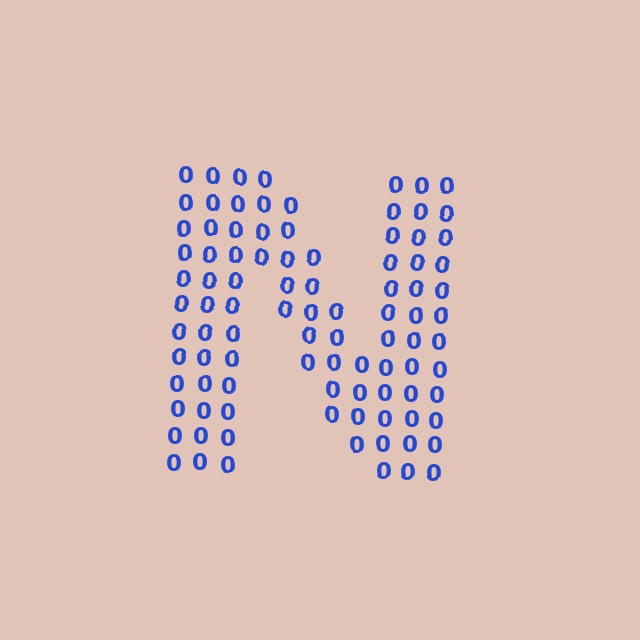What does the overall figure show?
The overall figure shows the letter N.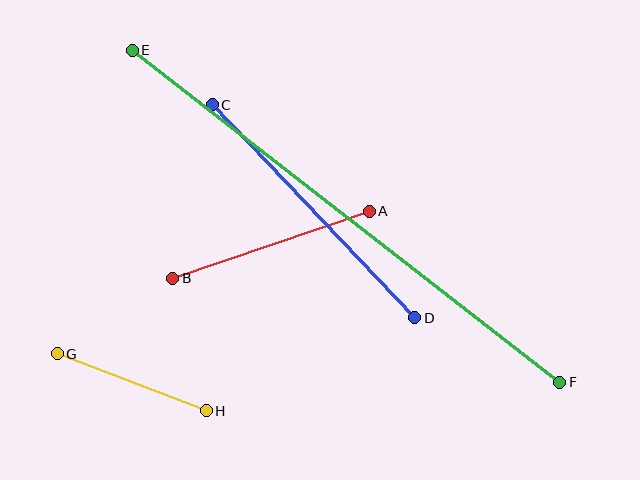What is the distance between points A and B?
The distance is approximately 208 pixels.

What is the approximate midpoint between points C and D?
The midpoint is at approximately (313, 211) pixels.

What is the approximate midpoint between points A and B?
The midpoint is at approximately (271, 245) pixels.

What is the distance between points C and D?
The distance is approximately 294 pixels.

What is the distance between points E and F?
The distance is approximately 541 pixels.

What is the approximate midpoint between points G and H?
The midpoint is at approximately (132, 382) pixels.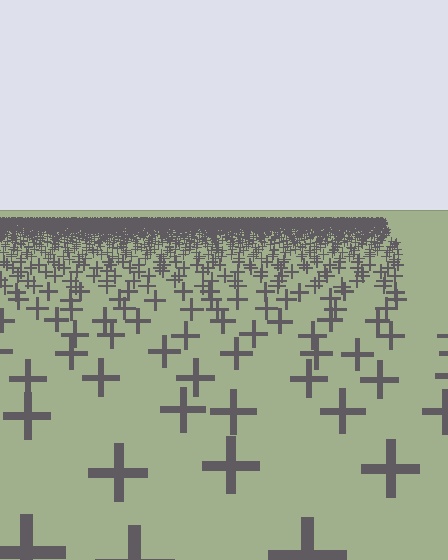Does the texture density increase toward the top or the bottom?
Density increases toward the top.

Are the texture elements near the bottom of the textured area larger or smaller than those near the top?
Larger. Near the bottom, elements are closer to the viewer and appear at a bigger on-screen size.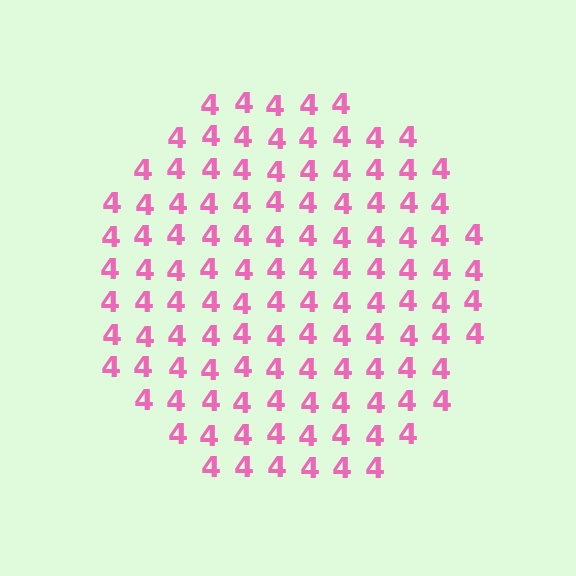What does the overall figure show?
The overall figure shows a circle.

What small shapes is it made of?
It is made of small digit 4's.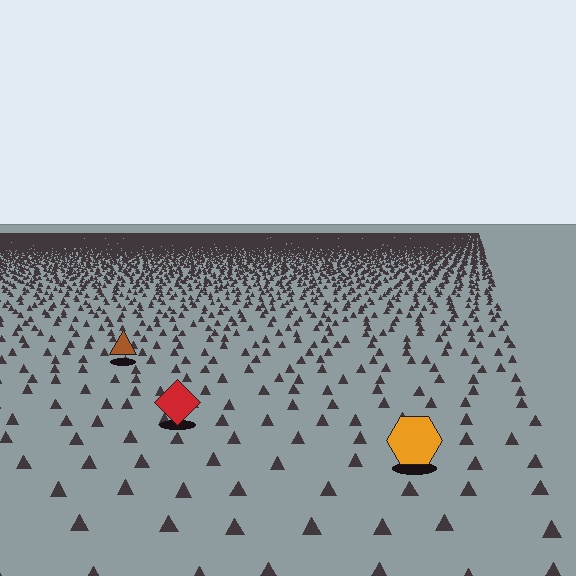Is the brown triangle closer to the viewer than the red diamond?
No. The red diamond is closer — you can tell from the texture gradient: the ground texture is coarser near it.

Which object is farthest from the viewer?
The brown triangle is farthest from the viewer. It appears smaller and the ground texture around it is denser.